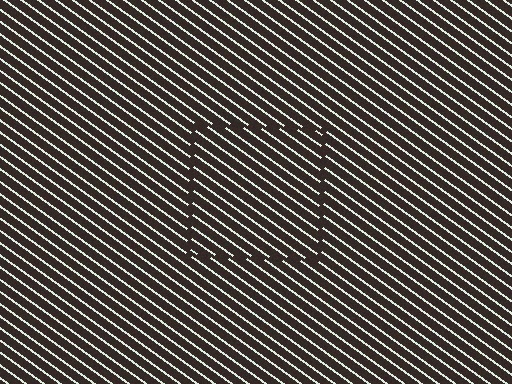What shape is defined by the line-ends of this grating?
An illusory square. The interior of the shape contains the same grating, shifted by half a period — the contour is defined by the phase discontinuity where line-ends from the inner and outer gratings abut.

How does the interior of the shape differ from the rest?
The interior of the shape contains the same grating, shifted by half a period — the contour is defined by the phase discontinuity where line-ends from the inner and outer gratings abut.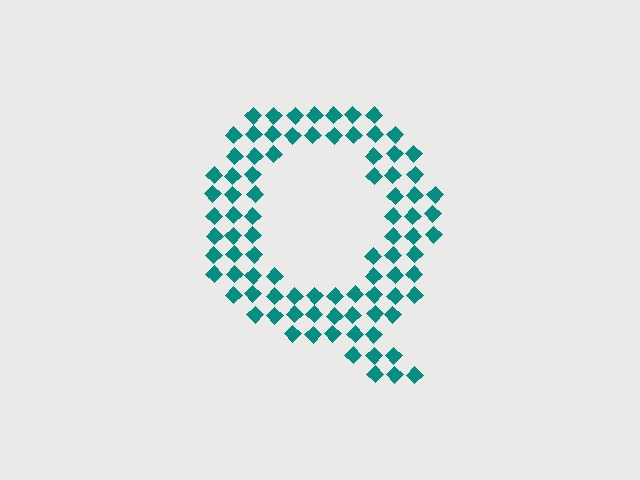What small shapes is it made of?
It is made of small diamonds.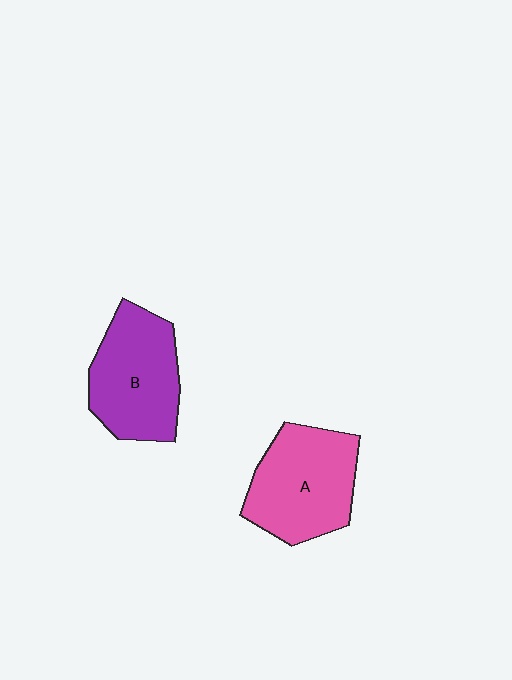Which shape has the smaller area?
Shape B (purple).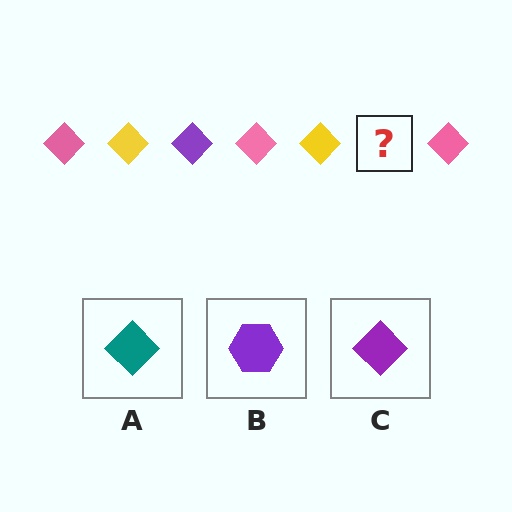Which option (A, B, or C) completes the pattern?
C.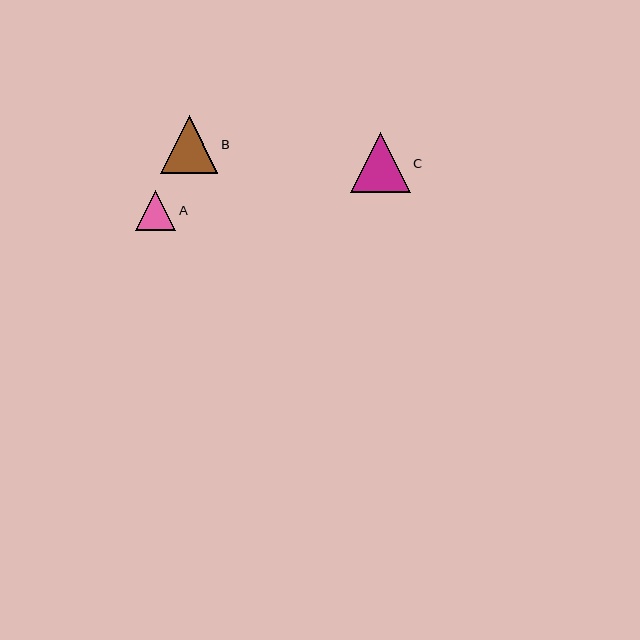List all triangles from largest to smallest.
From largest to smallest: C, B, A.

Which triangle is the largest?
Triangle C is the largest with a size of approximately 60 pixels.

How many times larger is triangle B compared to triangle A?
Triangle B is approximately 1.4 times the size of triangle A.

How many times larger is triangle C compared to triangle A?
Triangle C is approximately 1.5 times the size of triangle A.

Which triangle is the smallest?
Triangle A is the smallest with a size of approximately 40 pixels.